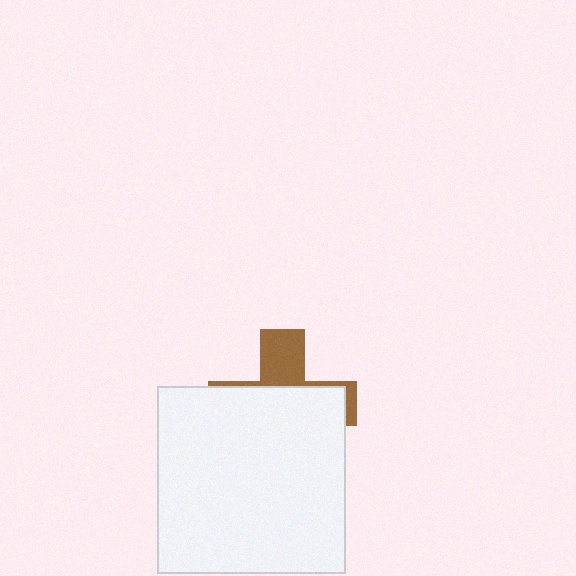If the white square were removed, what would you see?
You would see the complete brown cross.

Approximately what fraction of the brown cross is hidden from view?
Roughly 70% of the brown cross is hidden behind the white square.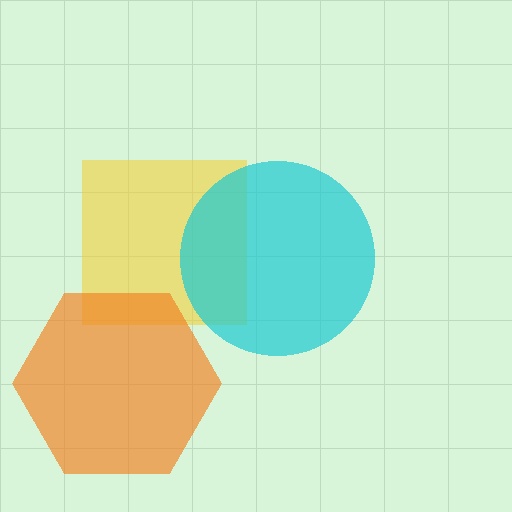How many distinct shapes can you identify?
There are 3 distinct shapes: a yellow square, an orange hexagon, a cyan circle.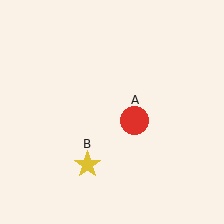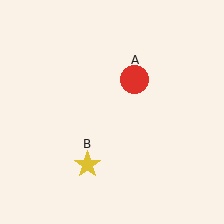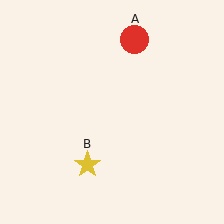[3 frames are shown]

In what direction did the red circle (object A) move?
The red circle (object A) moved up.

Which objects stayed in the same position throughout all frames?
Yellow star (object B) remained stationary.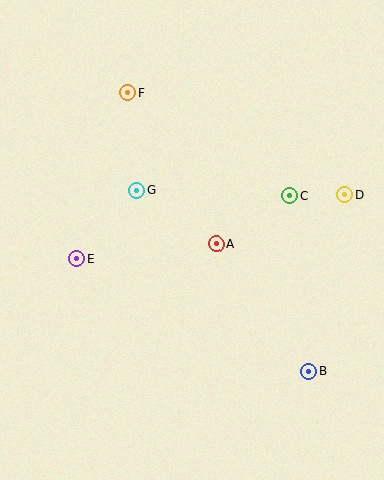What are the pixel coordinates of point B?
Point B is at (308, 371).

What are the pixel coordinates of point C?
Point C is at (290, 195).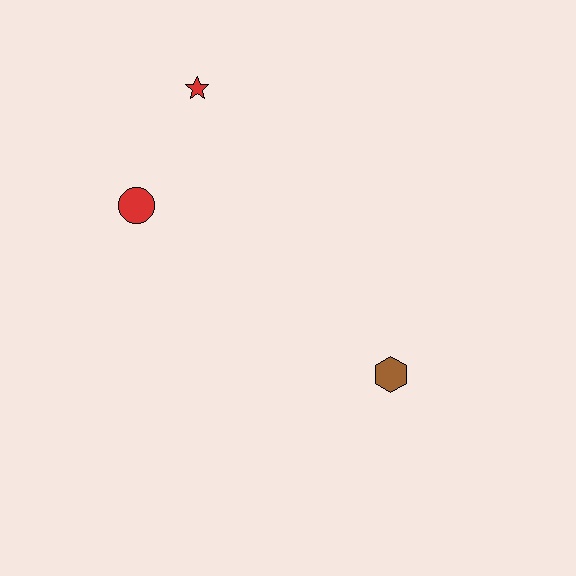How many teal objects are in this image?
There are no teal objects.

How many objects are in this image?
There are 3 objects.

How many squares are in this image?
There are no squares.